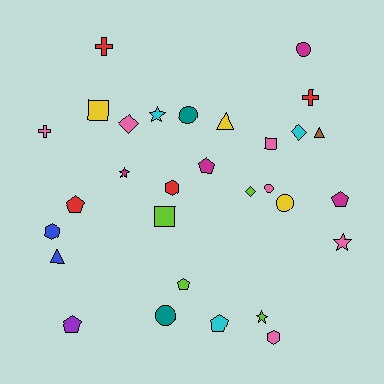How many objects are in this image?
There are 30 objects.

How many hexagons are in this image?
There are 3 hexagons.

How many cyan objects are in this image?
There are 3 cyan objects.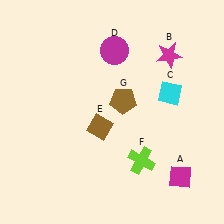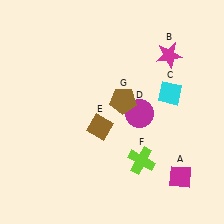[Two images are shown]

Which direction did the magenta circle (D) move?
The magenta circle (D) moved down.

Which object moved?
The magenta circle (D) moved down.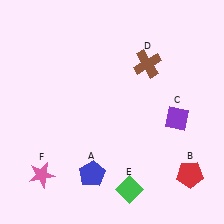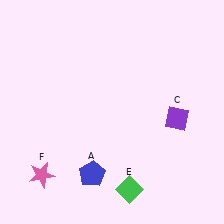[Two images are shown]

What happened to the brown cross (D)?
The brown cross (D) was removed in Image 2. It was in the top-right area of Image 1.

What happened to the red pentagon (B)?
The red pentagon (B) was removed in Image 2. It was in the bottom-right area of Image 1.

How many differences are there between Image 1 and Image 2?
There are 2 differences between the two images.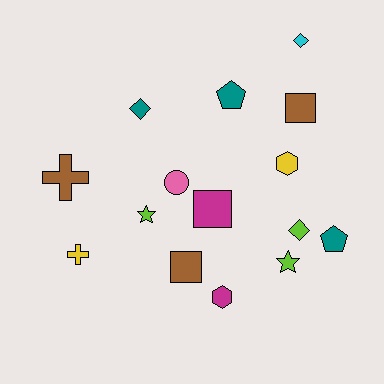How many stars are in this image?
There are 2 stars.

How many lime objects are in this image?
There are 3 lime objects.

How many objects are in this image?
There are 15 objects.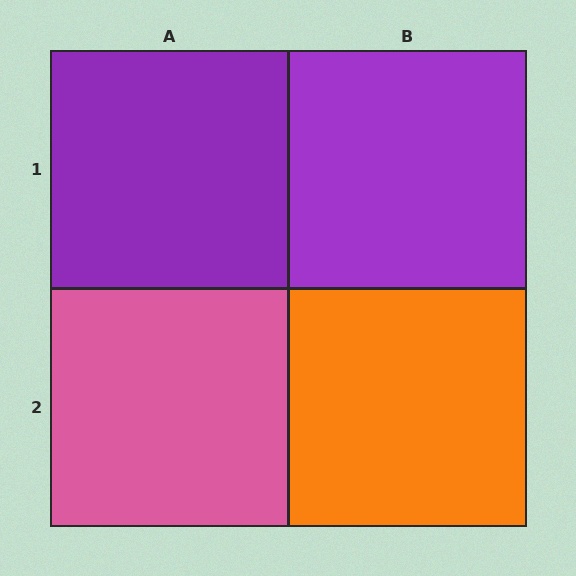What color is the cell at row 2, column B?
Orange.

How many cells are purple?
2 cells are purple.